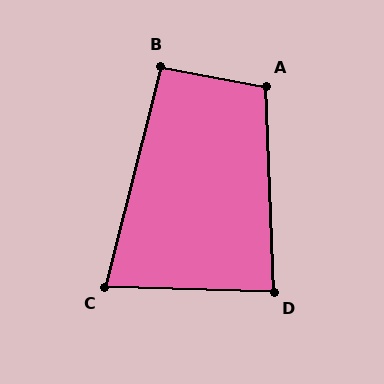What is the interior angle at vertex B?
Approximately 93 degrees (approximately right).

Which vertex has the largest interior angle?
A, at approximately 103 degrees.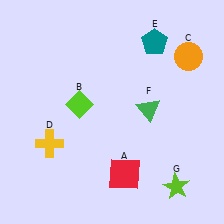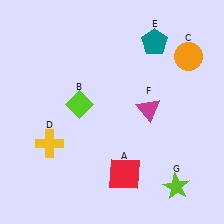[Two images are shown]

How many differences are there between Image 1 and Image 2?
There is 1 difference between the two images.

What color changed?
The triangle (F) changed from green in Image 1 to magenta in Image 2.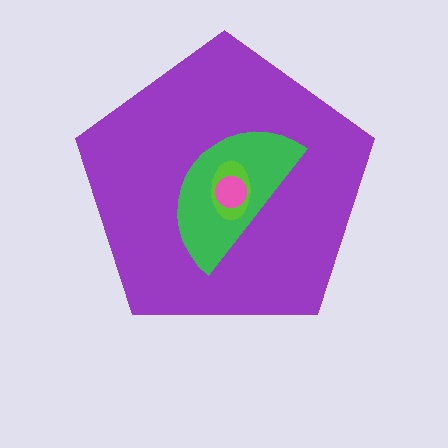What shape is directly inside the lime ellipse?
The pink circle.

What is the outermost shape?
The purple pentagon.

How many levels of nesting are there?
4.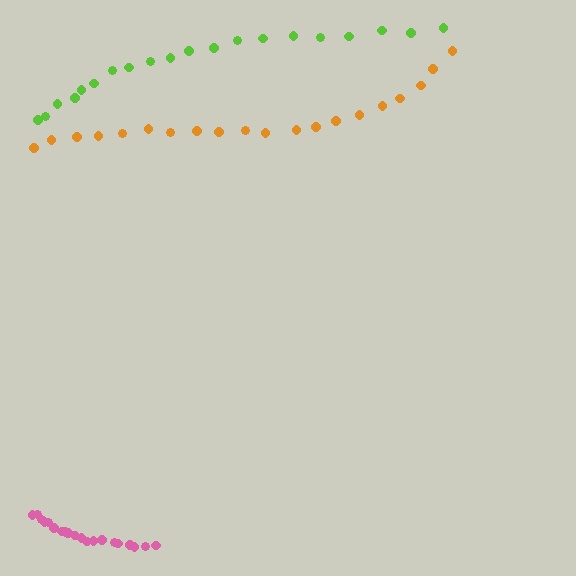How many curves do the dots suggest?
There are 3 distinct paths.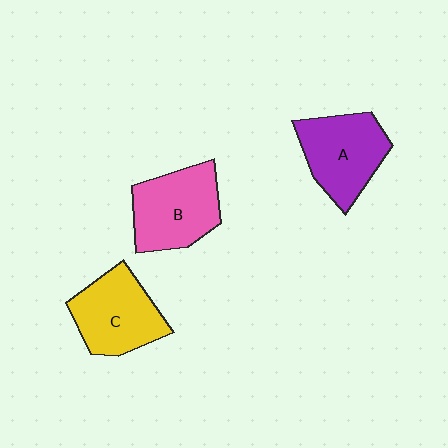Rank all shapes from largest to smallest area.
From largest to smallest: B (pink), A (purple), C (yellow).